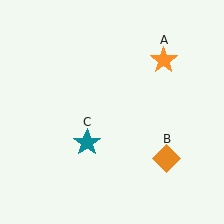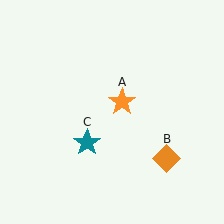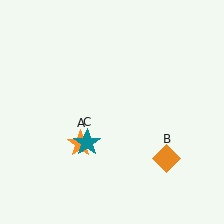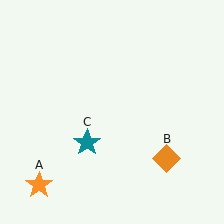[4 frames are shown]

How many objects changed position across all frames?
1 object changed position: orange star (object A).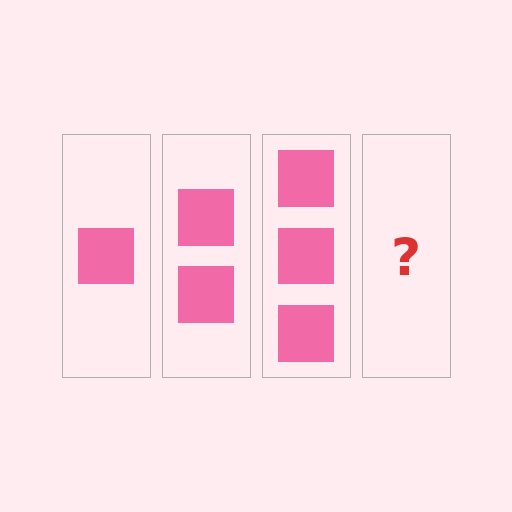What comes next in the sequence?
The next element should be 4 squares.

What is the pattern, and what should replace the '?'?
The pattern is that each step adds one more square. The '?' should be 4 squares.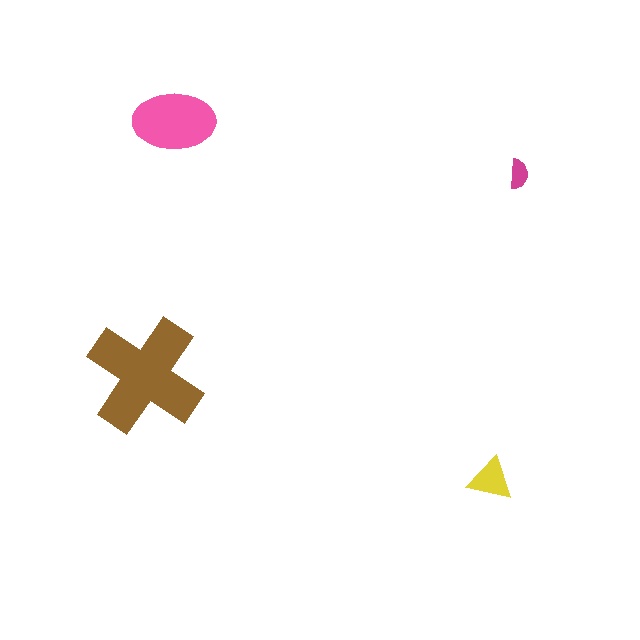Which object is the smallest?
The magenta semicircle.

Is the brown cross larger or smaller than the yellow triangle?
Larger.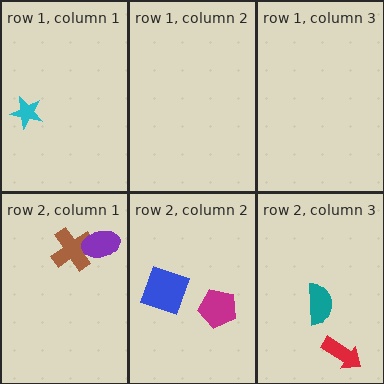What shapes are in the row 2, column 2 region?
The magenta pentagon, the blue square.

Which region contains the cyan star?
The row 1, column 1 region.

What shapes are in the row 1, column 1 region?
The cyan star.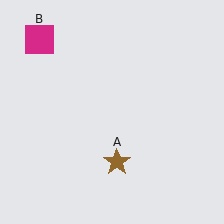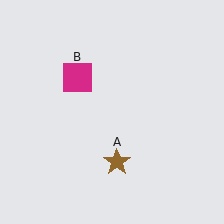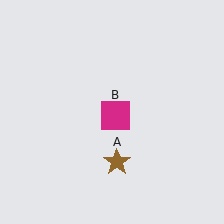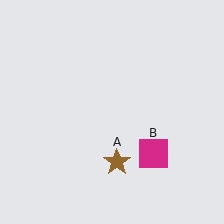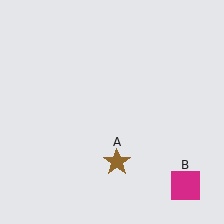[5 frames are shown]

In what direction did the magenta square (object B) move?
The magenta square (object B) moved down and to the right.